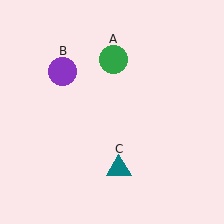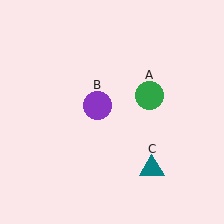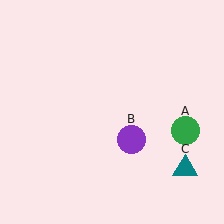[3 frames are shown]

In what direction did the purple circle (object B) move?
The purple circle (object B) moved down and to the right.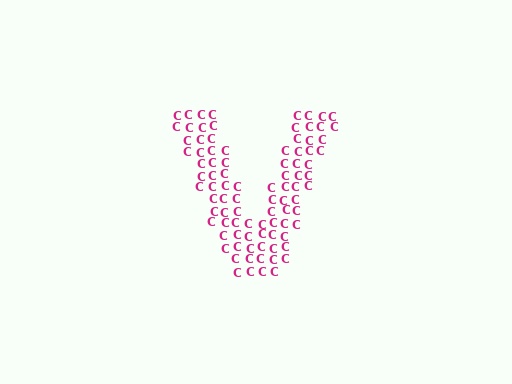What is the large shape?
The large shape is the letter V.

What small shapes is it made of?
It is made of small letter C's.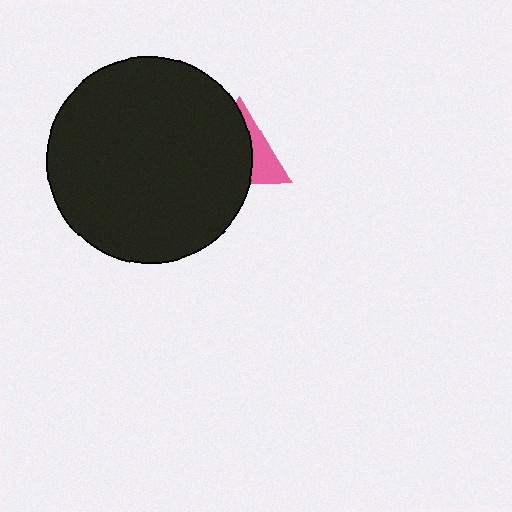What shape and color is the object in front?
The object in front is a black circle.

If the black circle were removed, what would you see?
You would see the complete pink triangle.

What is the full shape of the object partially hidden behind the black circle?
The partially hidden object is a pink triangle.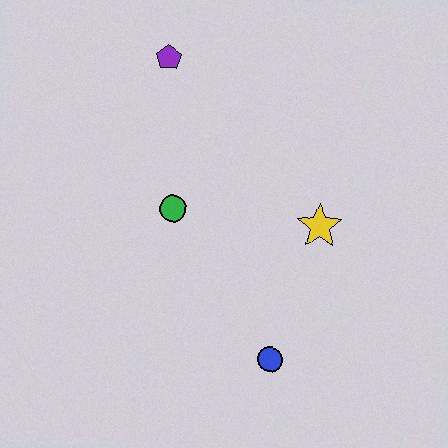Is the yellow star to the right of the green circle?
Yes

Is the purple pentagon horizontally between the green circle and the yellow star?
No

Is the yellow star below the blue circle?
No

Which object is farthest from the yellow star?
The purple pentagon is farthest from the yellow star.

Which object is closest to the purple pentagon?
The green circle is closest to the purple pentagon.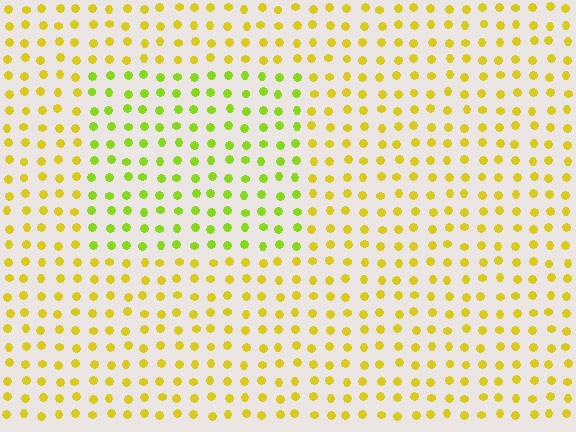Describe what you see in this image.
The image is filled with small yellow elements in a uniform arrangement. A rectangle-shaped region is visible where the elements are tinted to a slightly different hue, forming a subtle color boundary.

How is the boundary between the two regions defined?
The boundary is defined purely by a slight shift in hue (about 32 degrees). Spacing, size, and orientation are identical on both sides.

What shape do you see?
I see a rectangle.